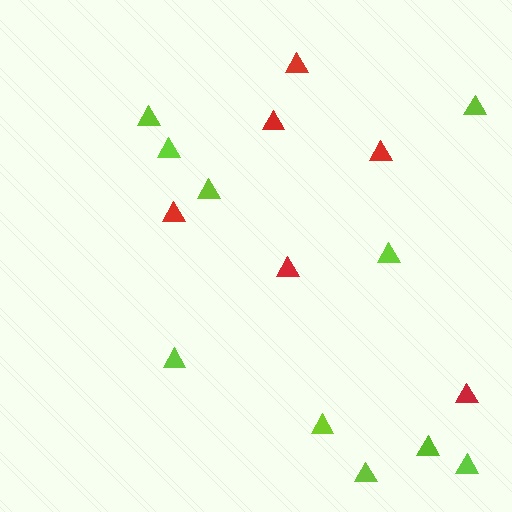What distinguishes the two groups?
There are 2 groups: one group of red triangles (6) and one group of lime triangles (10).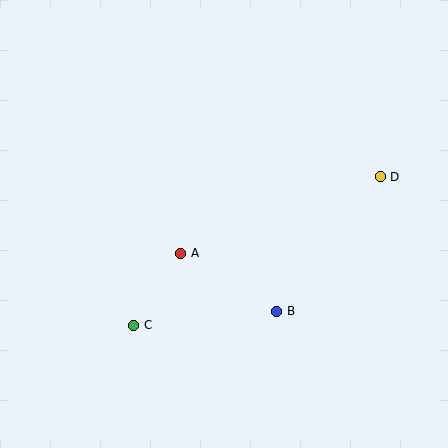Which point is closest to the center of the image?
Point A at (181, 253) is closest to the center.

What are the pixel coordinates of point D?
Point D is at (380, 177).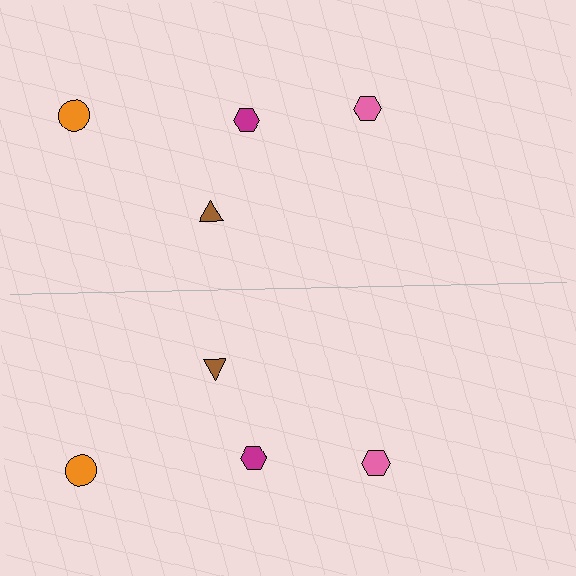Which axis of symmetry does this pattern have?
The pattern has a horizontal axis of symmetry running through the center of the image.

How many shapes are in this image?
There are 8 shapes in this image.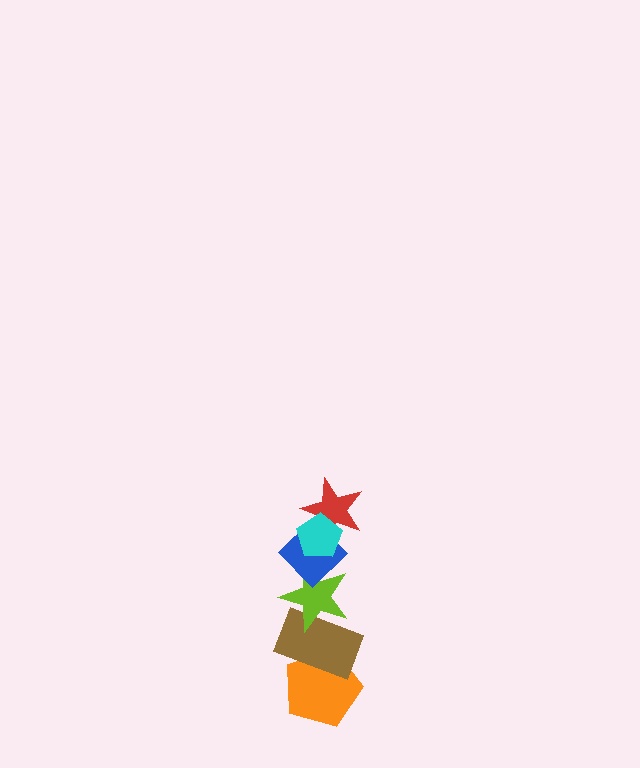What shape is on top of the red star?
The cyan pentagon is on top of the red star.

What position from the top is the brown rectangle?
The brown rectangle is 5th from the top.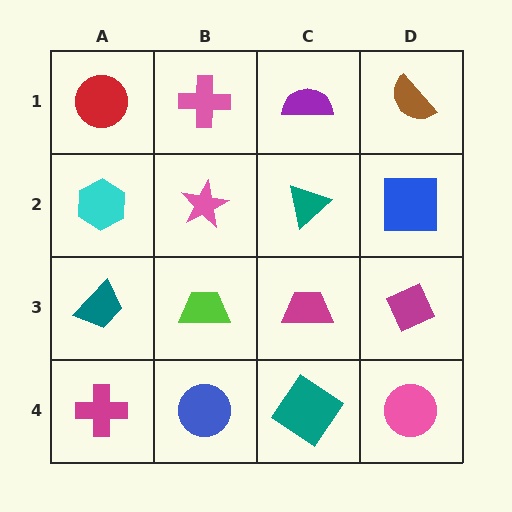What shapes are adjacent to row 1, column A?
A cyan hexagon (row 2, column A), a pink cross (row 1, column B).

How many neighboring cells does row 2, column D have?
3.